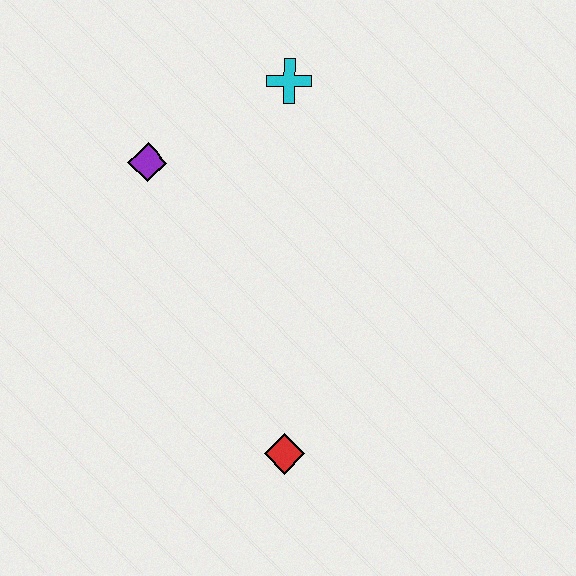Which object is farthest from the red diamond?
The cyan cross is farthest from the red diamond.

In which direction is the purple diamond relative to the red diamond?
The purple diamond is above the red diamond.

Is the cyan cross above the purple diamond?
Yes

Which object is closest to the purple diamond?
The cyan cross is closest to the purple diamond.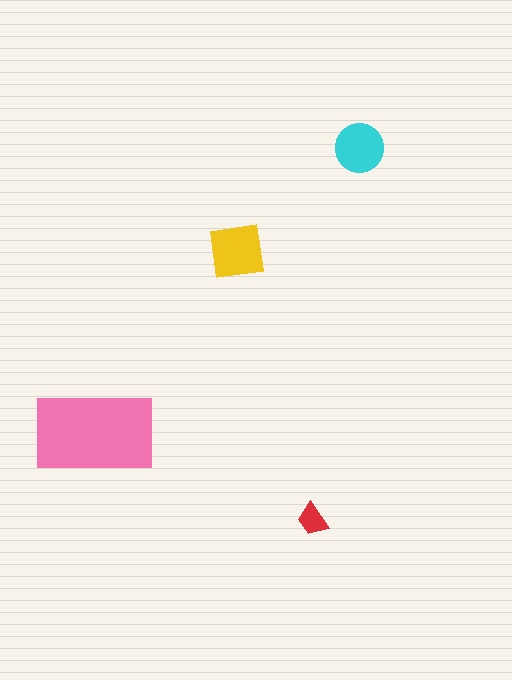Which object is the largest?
The pink rectangle.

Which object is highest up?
The cyan circle is topmost.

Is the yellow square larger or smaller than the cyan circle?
Larger.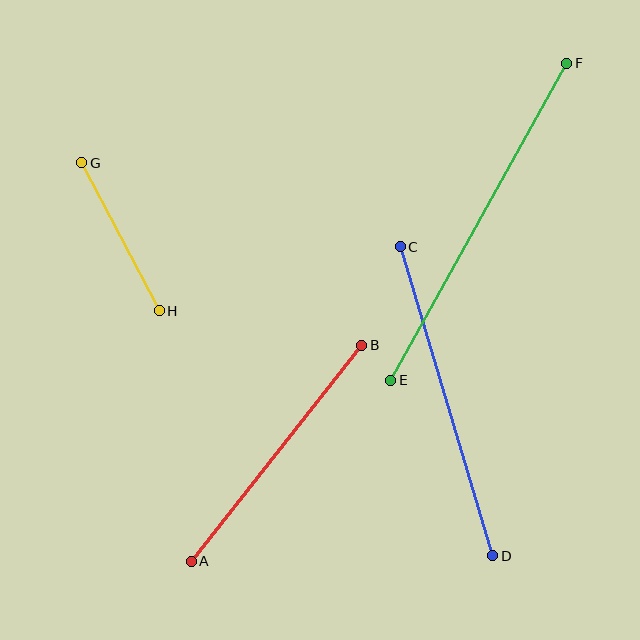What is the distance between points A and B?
The distance is approximately 275 pixels.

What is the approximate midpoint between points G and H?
The midpoint is at approximately (120, 237) pixels.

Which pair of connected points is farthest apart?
Points E and F are farthest apart.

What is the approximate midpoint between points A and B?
The midpoint is at approximately (276, 453) pixels.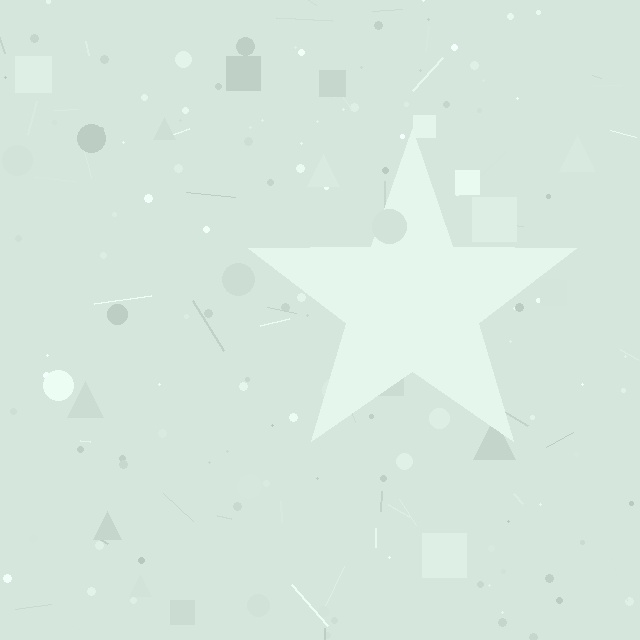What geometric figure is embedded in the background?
A star is embedded in the background.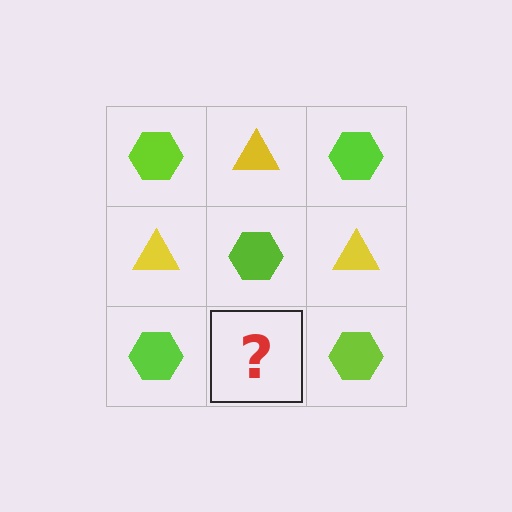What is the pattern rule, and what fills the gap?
The rule is that it alternates lime hexagon and yellow triangle in a checkerboard pattern. The gap should be filled with a yellow triangle.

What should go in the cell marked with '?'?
The missing cell should contain a yellow triangle.